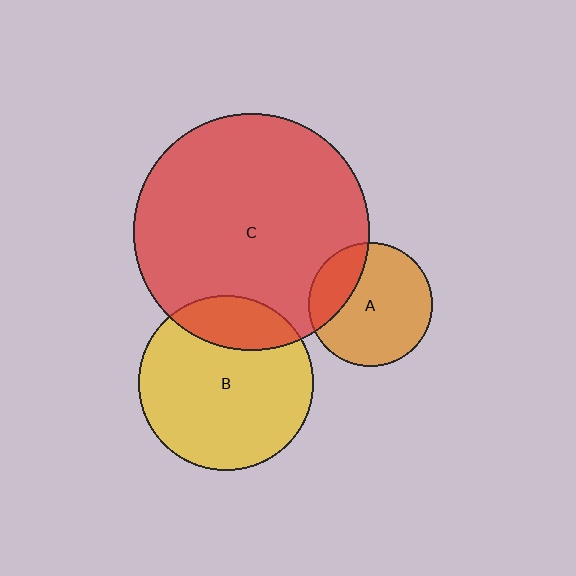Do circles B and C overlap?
Yes.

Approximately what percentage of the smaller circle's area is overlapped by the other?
Approximately 20%.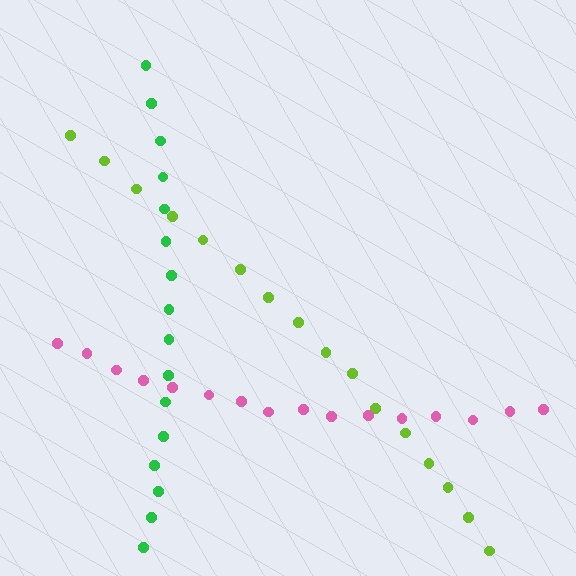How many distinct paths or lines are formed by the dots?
There are 3 distinct paths.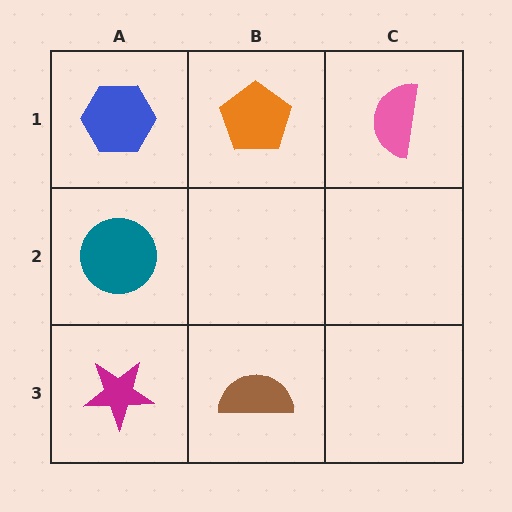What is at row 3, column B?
A brown semicircle.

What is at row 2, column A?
A teal circle.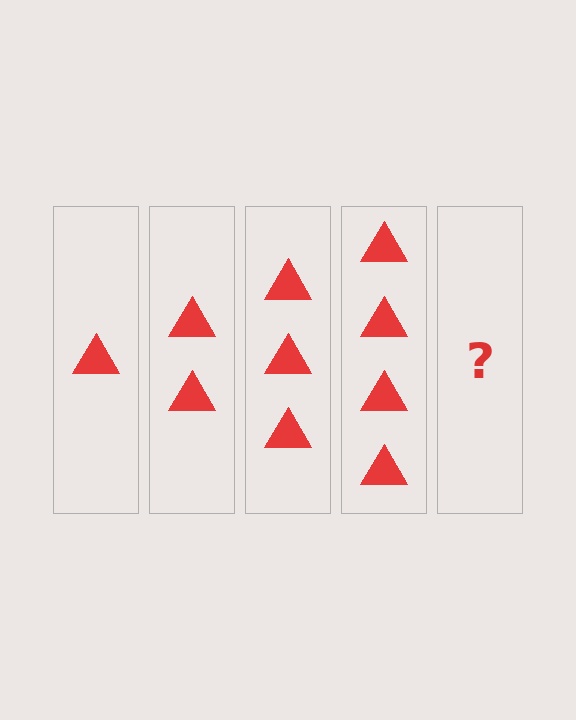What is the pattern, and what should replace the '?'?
The pattern is that each step adds one more triangle. The '?' should be 5 triangles.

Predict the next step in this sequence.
The next step is 5 triangles.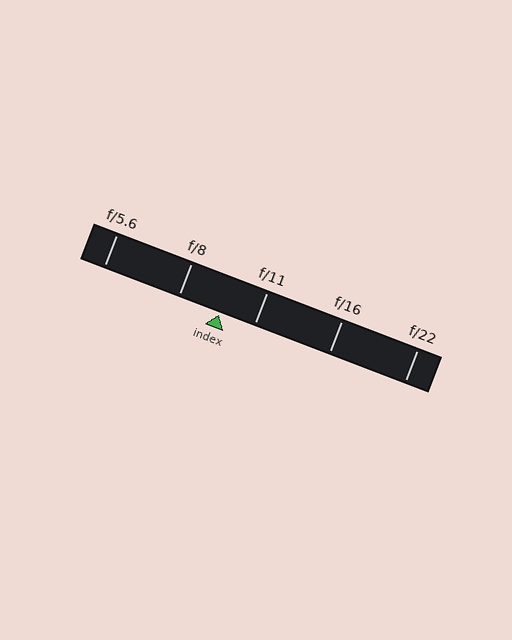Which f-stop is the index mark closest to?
The index mark is closest to f/11.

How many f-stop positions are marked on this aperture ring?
There are 5 f-stop positions marked.